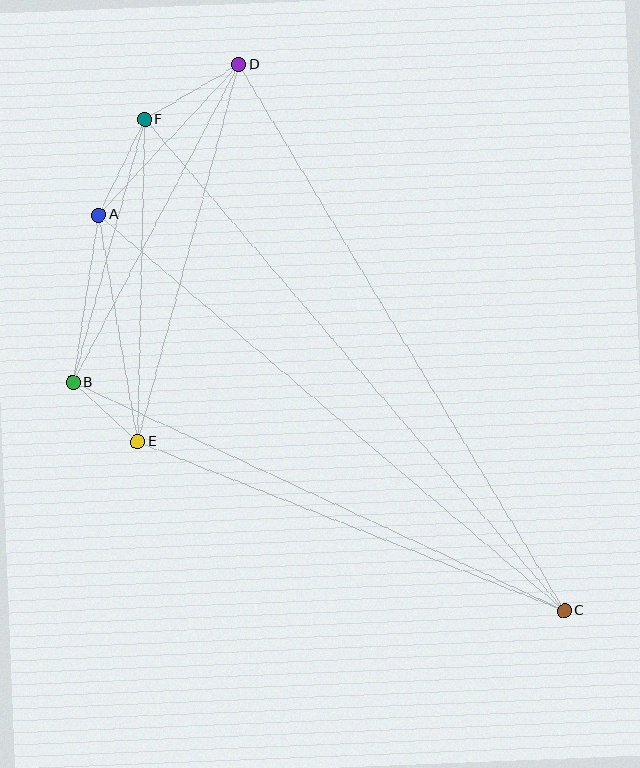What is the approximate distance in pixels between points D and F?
The distance between D and F is approximately 109 pixels.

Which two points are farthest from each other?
Points C and F are farthest from each other.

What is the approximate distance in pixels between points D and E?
The distance between D and E is approximately 390 pixels.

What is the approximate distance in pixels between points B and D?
The distance between B and D is approximately 359 pixels.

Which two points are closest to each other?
Points B and E are closest to each other.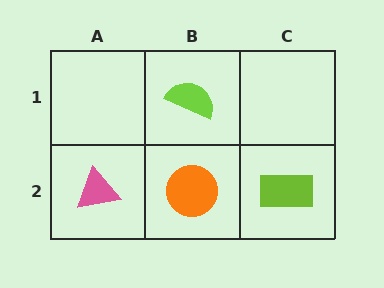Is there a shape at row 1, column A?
No, that cell is empty.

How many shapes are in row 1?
1 shape.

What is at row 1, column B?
A lime semicircle.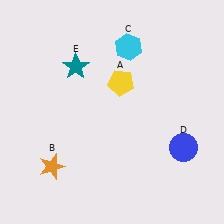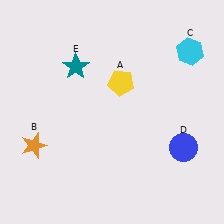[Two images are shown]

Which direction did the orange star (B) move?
The orange star (B) moved up.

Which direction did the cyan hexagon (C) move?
The cyan hexagon (C) moved right.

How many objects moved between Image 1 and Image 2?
2 objects moved between the two images.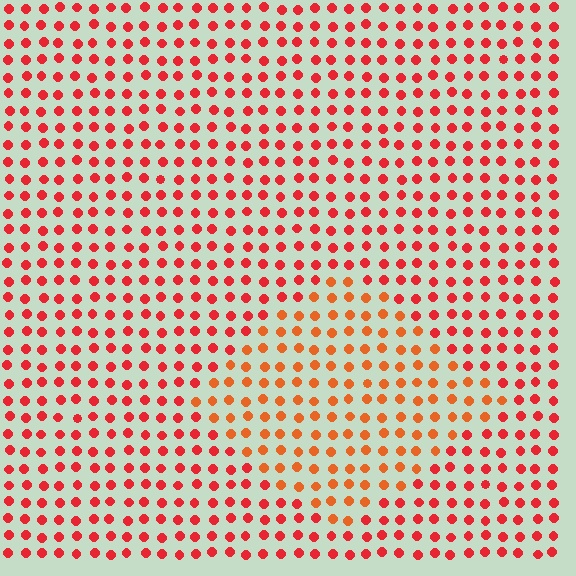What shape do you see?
I see a diamond.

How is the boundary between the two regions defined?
The boundary is defined purely by a slight shift in hue (about 24 degrees). Spacing, size, and orientation are identical on both sides.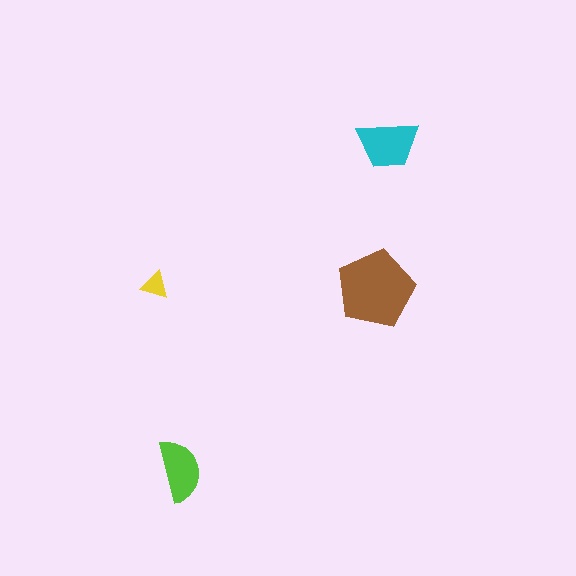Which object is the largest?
The brown pentagon.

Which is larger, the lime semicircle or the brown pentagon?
The brown pentagon.